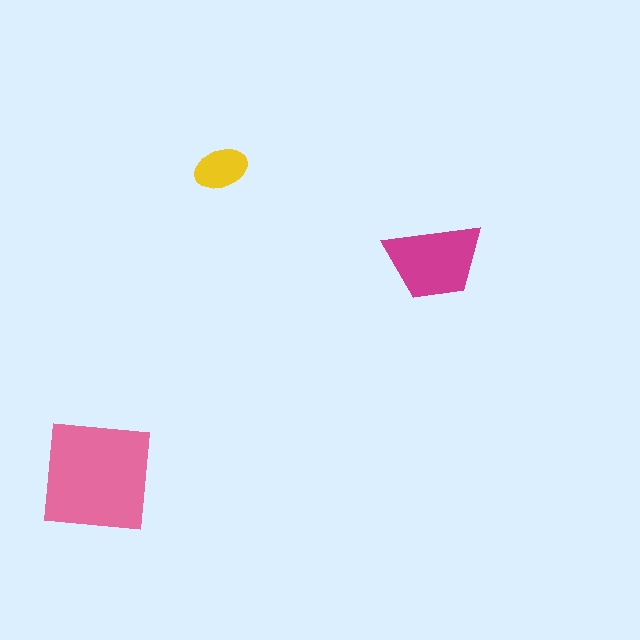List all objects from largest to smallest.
The pink square, the magenta trapezoid, the yellow ellipse.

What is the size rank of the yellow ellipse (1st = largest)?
3rd.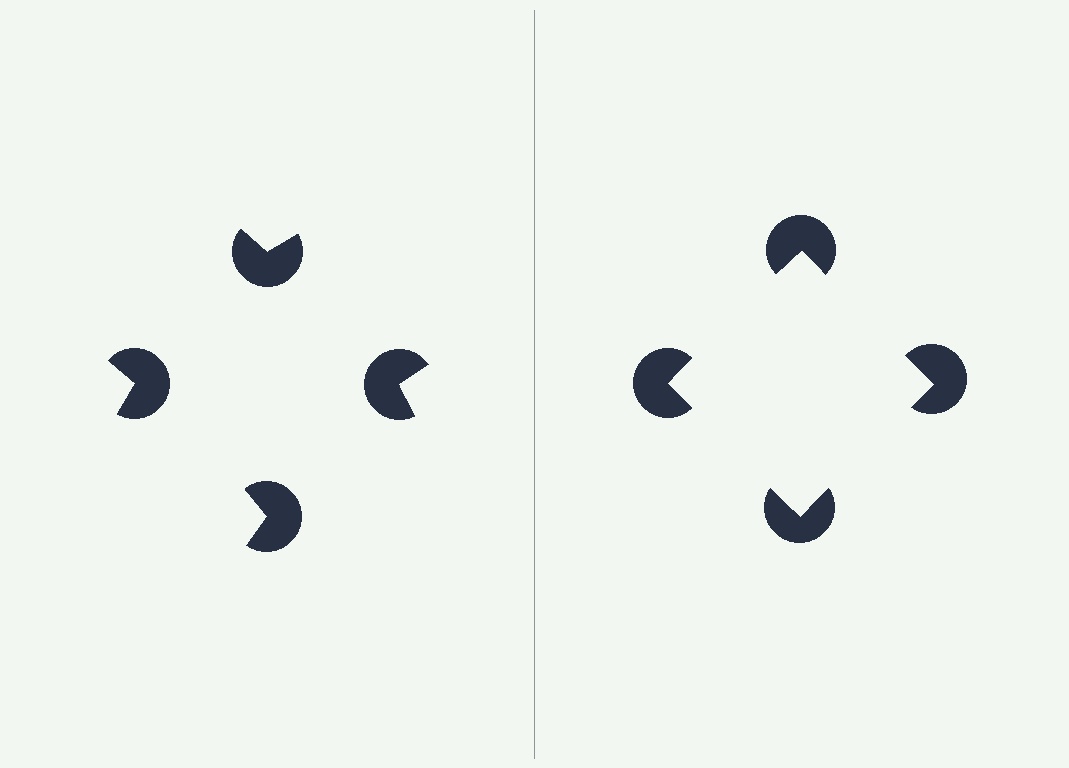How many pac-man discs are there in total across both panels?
8 — 4 on each side.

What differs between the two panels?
The pac-man discs are positioned identically on both sides; only the wedge orientations differ. On the right they align to a square; on the left they are misaligned.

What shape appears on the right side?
An illusory square.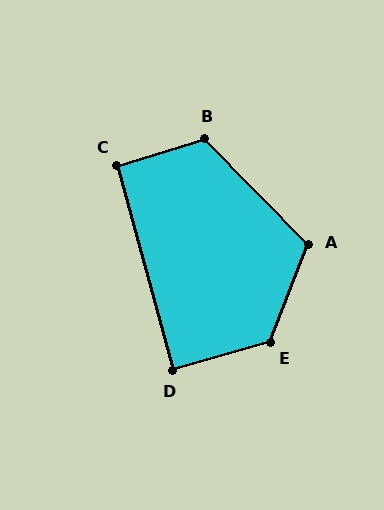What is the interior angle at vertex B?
Approximately 118 degrees (obtuse).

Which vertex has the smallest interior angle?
D, at approximately 89 degrees.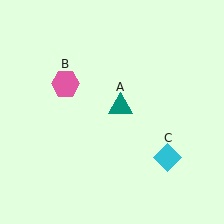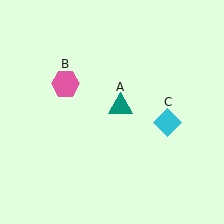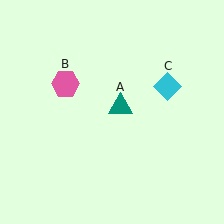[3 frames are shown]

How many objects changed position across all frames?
1 object changed position: cyan diamond (object C).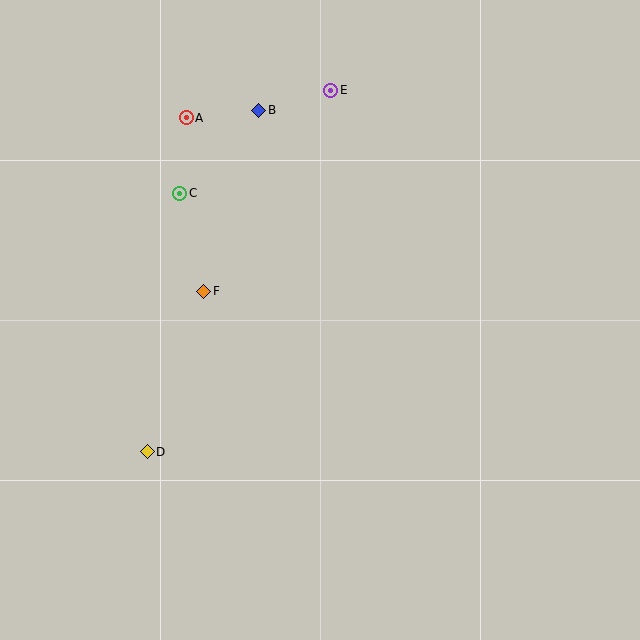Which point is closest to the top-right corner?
Point E is closest to the top-right corner.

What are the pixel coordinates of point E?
Point E is at (331, 90).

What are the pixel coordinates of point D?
Point D is at (147, 452).